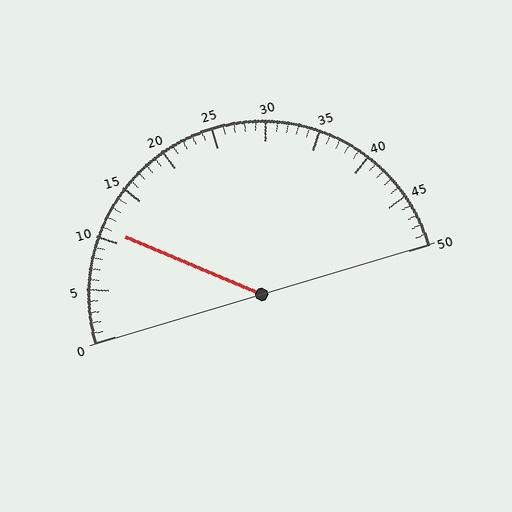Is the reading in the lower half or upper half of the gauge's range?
The reading is in the lower half of the range (0 to 50).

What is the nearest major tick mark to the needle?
The nearest major tick mark is 10.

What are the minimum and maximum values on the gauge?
The gauge ranges from 0 to 50.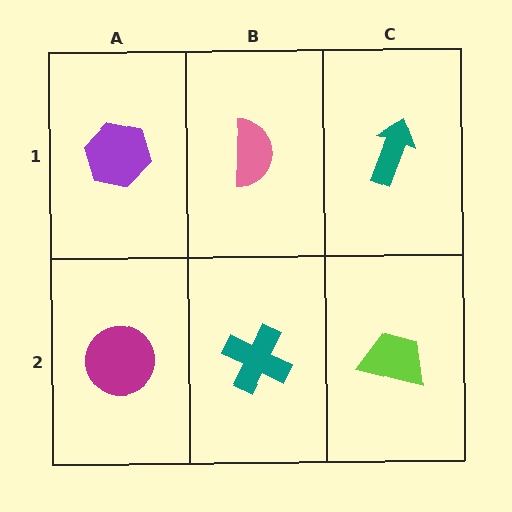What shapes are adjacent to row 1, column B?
A teal cross (row 2, column B), a purple hexagon (row 1, column A), a teal arrow (row 1, column C).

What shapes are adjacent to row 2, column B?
A pink semicircle (row 1, column B), a magenta circle (row 2, column A), a lime trapezoid (row 2, column C).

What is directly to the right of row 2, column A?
A teal cross.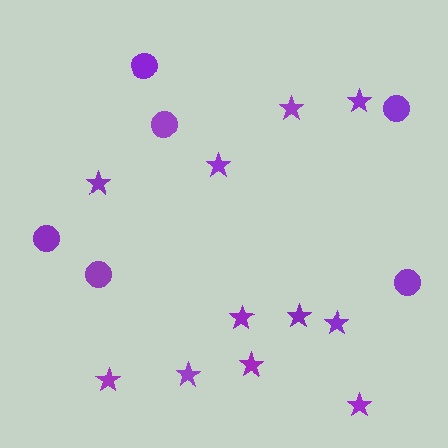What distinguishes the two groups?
There are 2 groups: one group of stars (11) and one group of circles (6).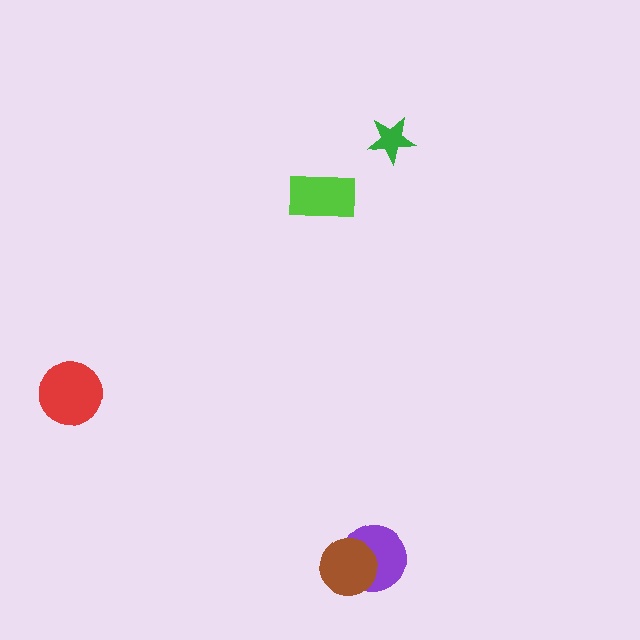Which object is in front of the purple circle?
The brown circle is in front of the purple circle.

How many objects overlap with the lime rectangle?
0 objects overlap with the lime rectangle.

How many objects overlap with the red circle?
0 objects overlap with the red circle.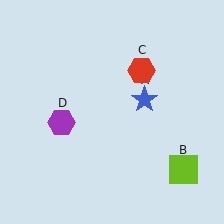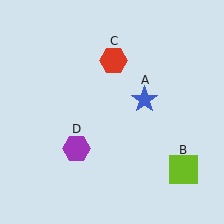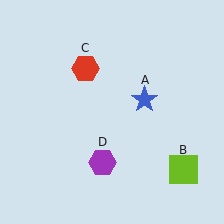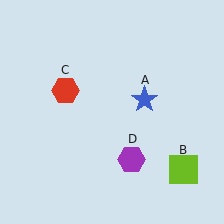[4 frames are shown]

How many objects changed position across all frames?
2 objects changed position: red hexagon (object C), purple hexagon (object D).